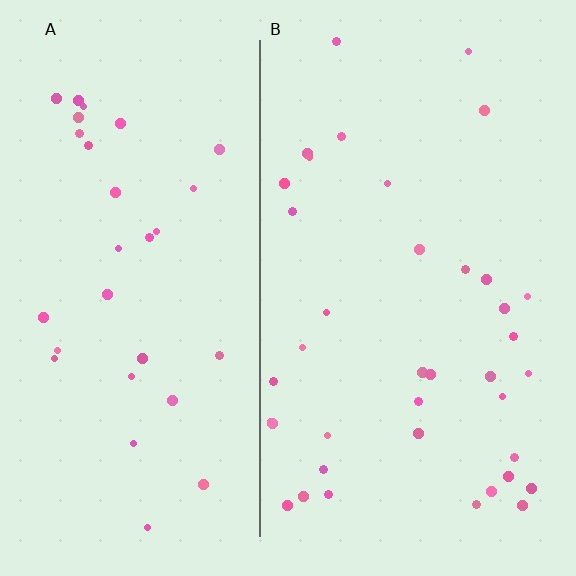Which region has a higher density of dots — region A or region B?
B (the right).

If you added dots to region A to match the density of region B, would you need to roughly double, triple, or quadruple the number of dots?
Approximately double.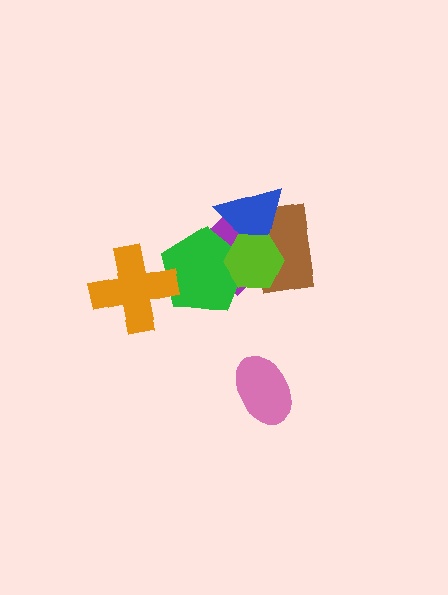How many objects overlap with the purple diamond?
4 objects overlap with the purple diamond.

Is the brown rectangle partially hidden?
Yes, it is partially covered by another shape.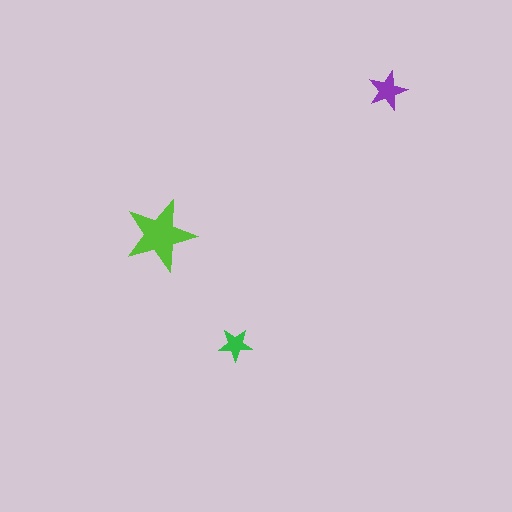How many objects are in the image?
There are 3 objects in the image.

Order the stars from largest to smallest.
the lime one, the purple one, the green one.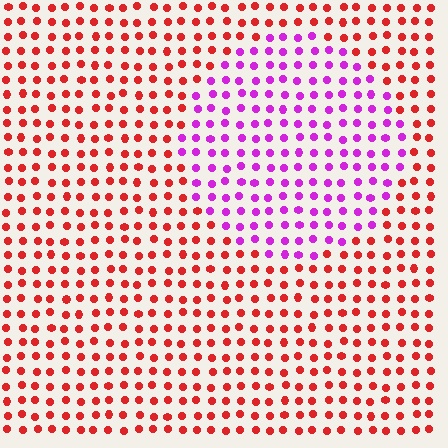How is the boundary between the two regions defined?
The boundary is defined purely by a slight shift in hue (about 62 degrees). Spacing, size, and orientation are identical on both sides.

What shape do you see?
I see a circle.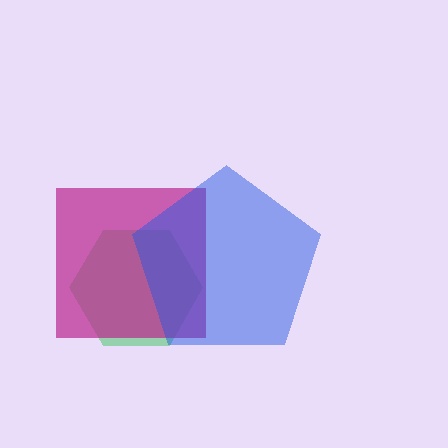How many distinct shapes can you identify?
There are 3 distinct shapes: a green hexagon, a magenta square, a blue pentagon.